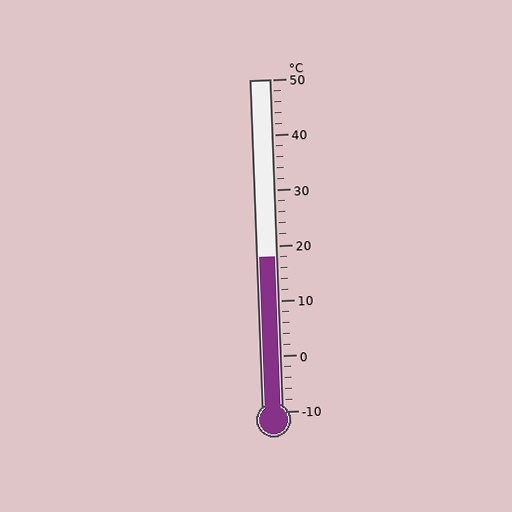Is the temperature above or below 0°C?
The temperature is above 0°C.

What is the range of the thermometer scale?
The thermometer scale ranges from -10°C to 50°C.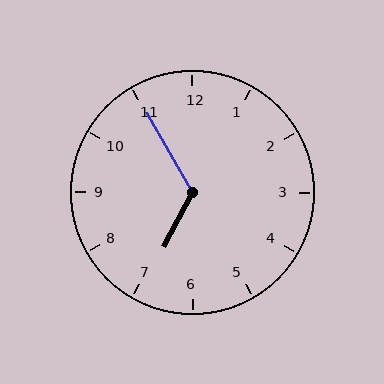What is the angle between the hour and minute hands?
Approximately 122 degrees.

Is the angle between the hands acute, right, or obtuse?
It is obtuse.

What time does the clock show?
6:55.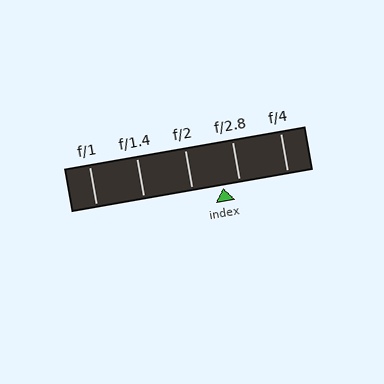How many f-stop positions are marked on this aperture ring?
There are 5 f-stop positions marked.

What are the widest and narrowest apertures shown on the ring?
The widest aperture shown is f/1 and the narrowest is f/4.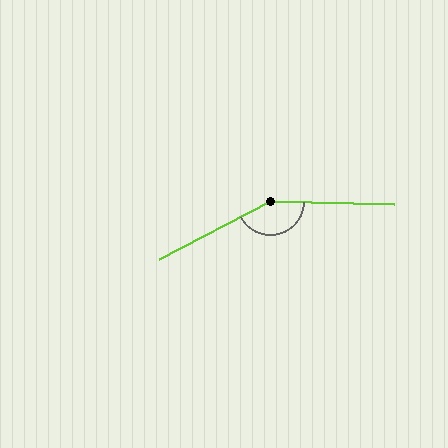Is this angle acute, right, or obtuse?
It is obtuse.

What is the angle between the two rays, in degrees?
Approximately 151 degrees.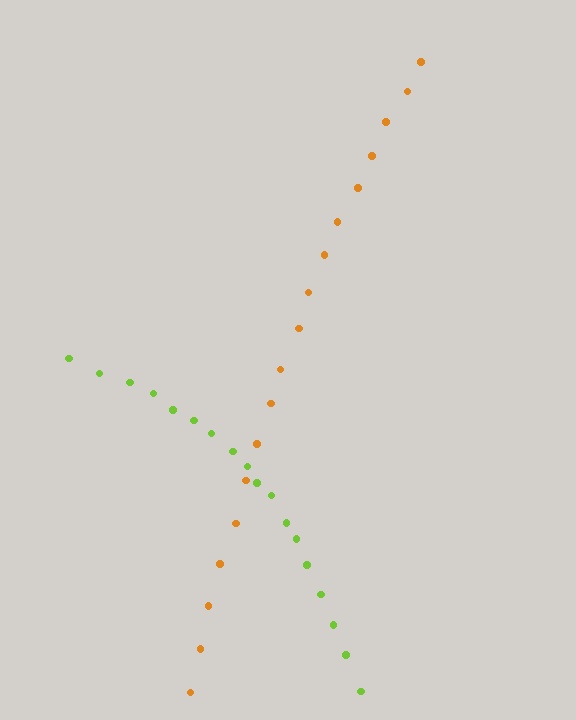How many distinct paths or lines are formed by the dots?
There are 2 distinct paths.